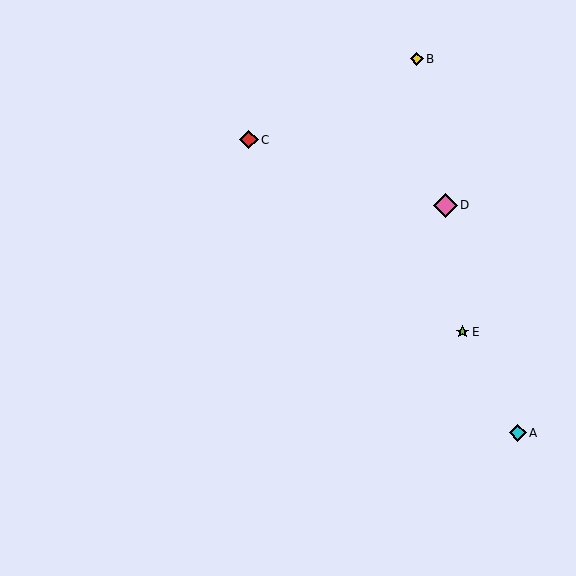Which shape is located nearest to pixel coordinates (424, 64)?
The yellow diamond (labeled B) at (417, 59) is nearest to that location.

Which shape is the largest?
The pink diamond (labeled D) is the largest.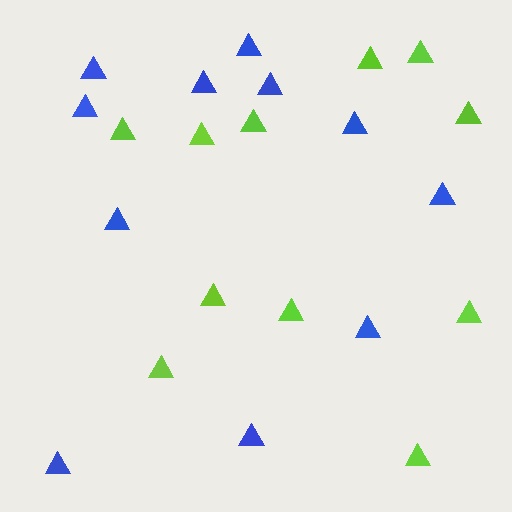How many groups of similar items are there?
There are 2 groups: one group of blue triangles (11) and one group of lime triangles (11).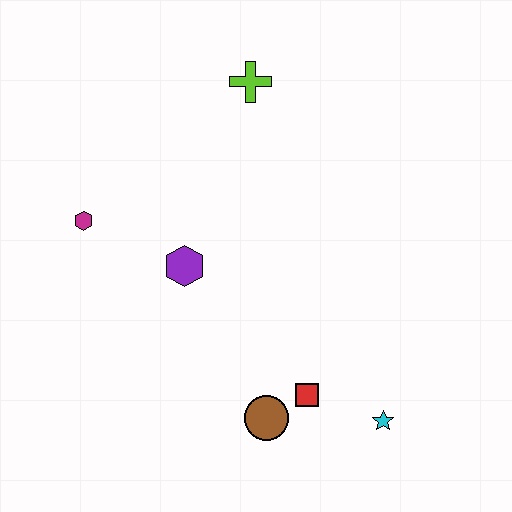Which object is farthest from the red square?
The lime cross is farthest from the red square.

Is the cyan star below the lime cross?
Yes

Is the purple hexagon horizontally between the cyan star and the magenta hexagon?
Yes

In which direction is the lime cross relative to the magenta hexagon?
The lime cross is to the right of the magenta hexagon.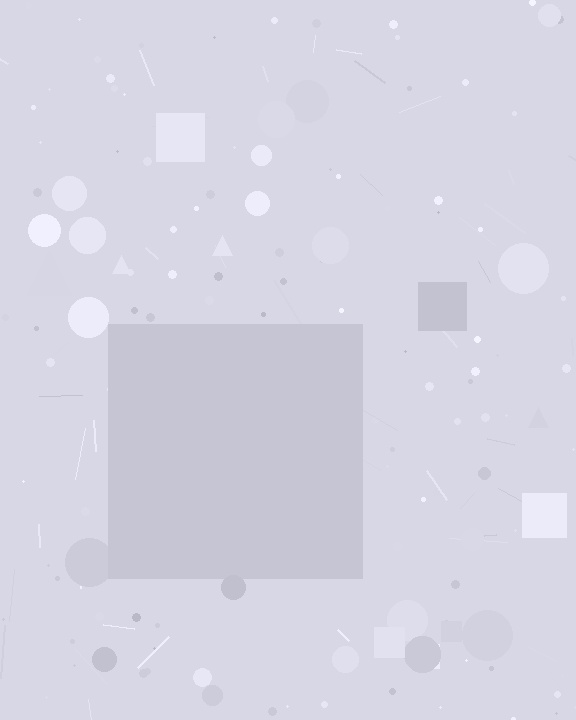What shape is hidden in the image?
A square is hidden in the image.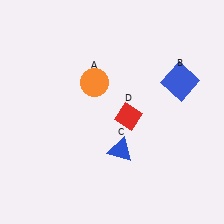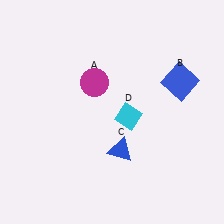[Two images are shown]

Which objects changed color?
A changed from orange to magenta. D changed from red to cyan.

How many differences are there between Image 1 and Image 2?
There are 2 differences between the two images.